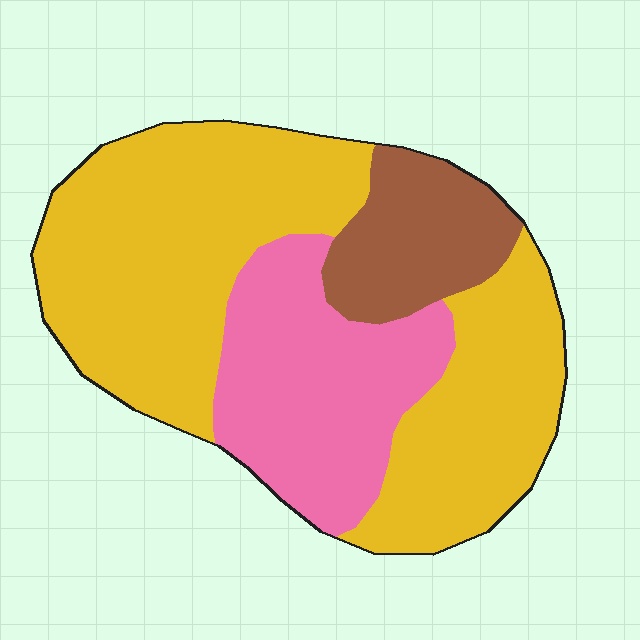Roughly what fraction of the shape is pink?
Pink covers roughly 25% of the shape.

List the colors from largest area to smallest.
From largest to smallest: yellow, pink, brown.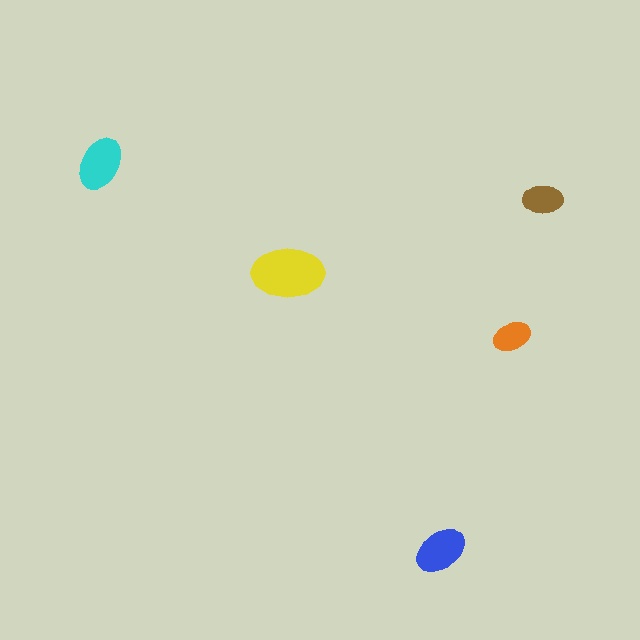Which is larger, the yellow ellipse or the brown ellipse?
The yellow one.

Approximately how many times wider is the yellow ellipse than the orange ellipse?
About 2 times wider.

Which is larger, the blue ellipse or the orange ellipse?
The blue one.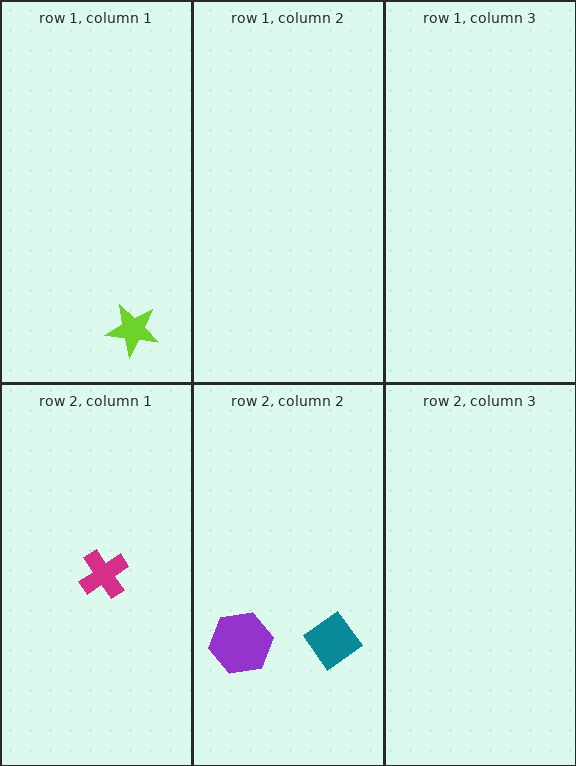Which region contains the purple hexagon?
The row 2, column 2 region.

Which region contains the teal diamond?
The row 2, column 2 region.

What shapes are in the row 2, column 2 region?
The teal diamond, the purple hexagon.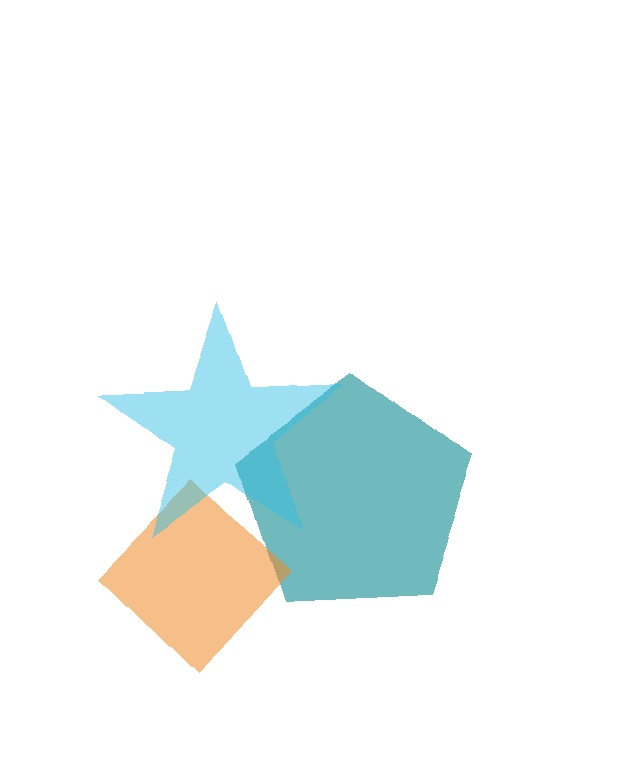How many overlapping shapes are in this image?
There are 3 overlapping shapes in the image.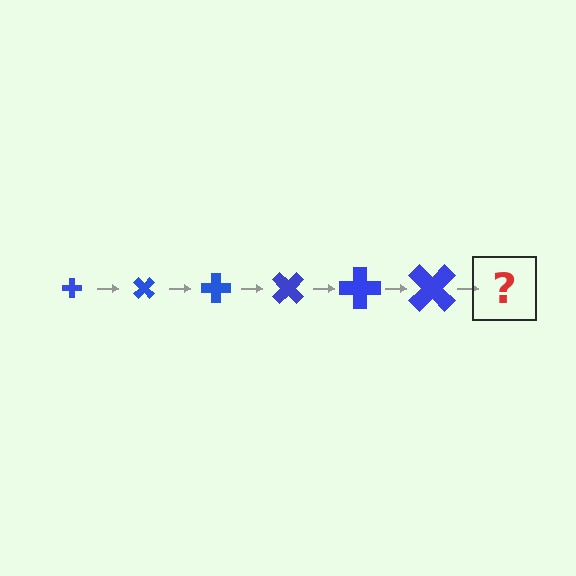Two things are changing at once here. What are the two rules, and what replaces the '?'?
The two rules are that the cross grows larger each step and it rotates 45 degrees each step. The '?' should be a cross, larger than the previous one and rotated 270 degrees from the start.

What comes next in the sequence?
The next element should be a cross, larger than the previous one and rotated 270 degrees from the start.